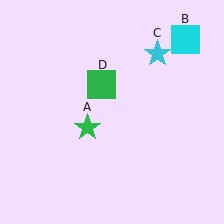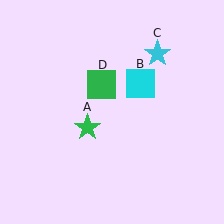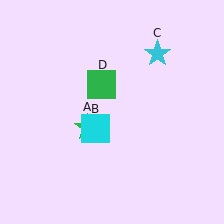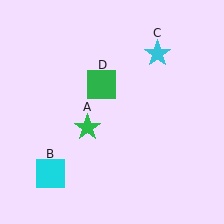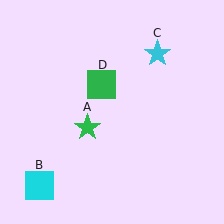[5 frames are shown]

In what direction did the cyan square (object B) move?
The cyan square (object B) moved down and to the left.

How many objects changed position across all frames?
1 object changed position: cyan square (object B).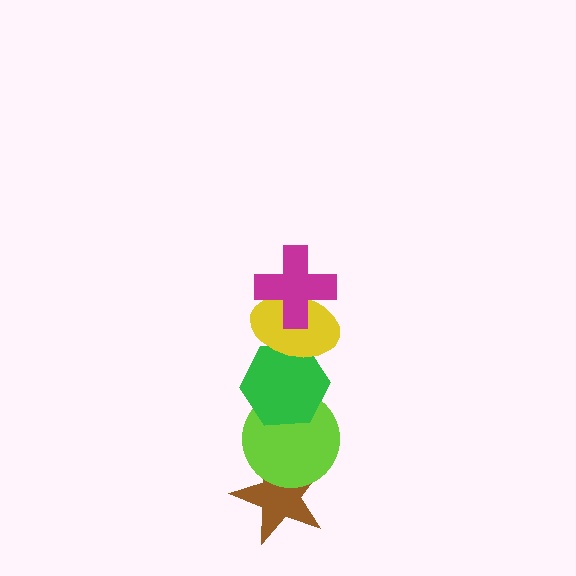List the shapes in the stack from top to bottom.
From top to bottom: the magenta cross, the yellow ellipse, the green hexagon, the lime circle, the brown star.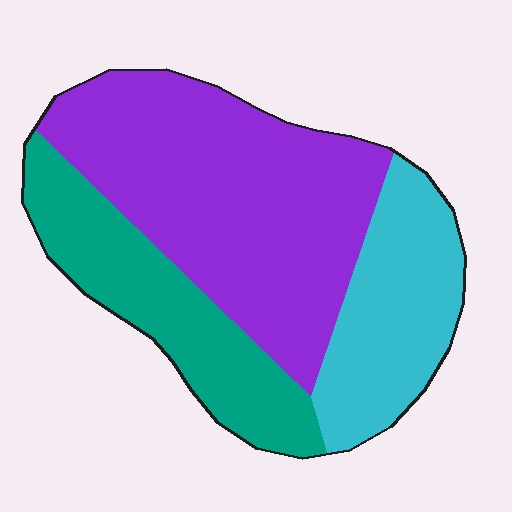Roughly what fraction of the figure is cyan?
Cyan covers 24% of the figure.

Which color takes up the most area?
Purple, at roughly 50%.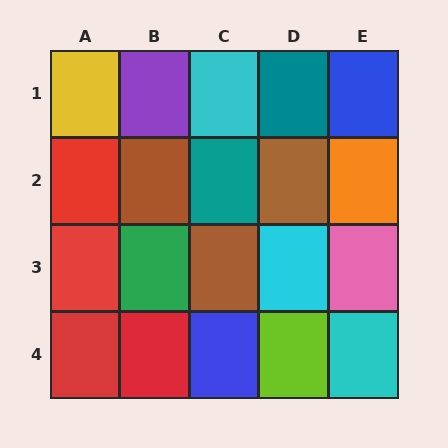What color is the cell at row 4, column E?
Cyan.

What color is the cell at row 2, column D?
Brown.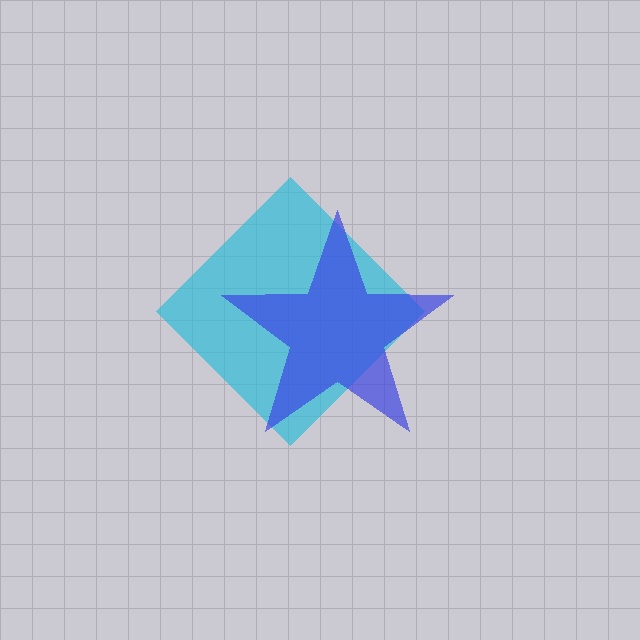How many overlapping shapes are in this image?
There are 2 overlapping shapes in the image.